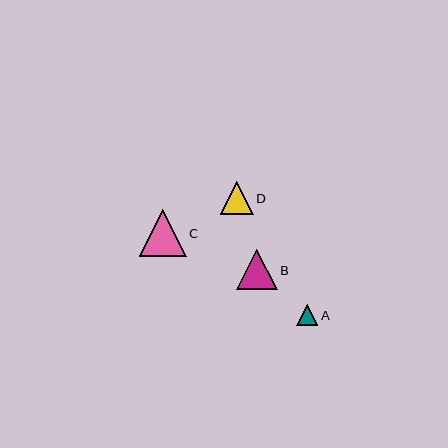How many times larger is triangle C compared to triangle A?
Triangle C is approximately 2.2 times the size of triangle A.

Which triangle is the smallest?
Triangle A is the smallest with a size of approximately 21 pixels.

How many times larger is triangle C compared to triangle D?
Triangle C is approximately 1.4 times the size of triangle D.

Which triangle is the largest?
Triangle C is the largest with a size of approximately 47 pixels.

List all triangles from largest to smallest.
From largest to smallest: C, B, D, A.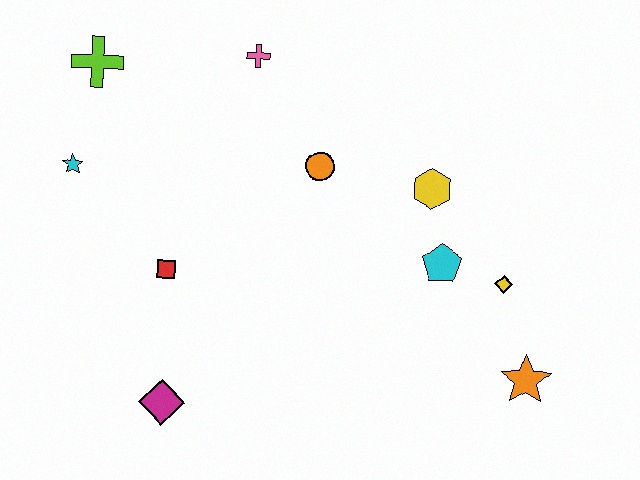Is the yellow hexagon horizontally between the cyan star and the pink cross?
No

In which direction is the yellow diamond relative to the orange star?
The yellow diamond is above the orange star.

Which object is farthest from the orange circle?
The orange star is farthest from the orange circle.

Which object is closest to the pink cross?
The orange circle is closest to the pink cross.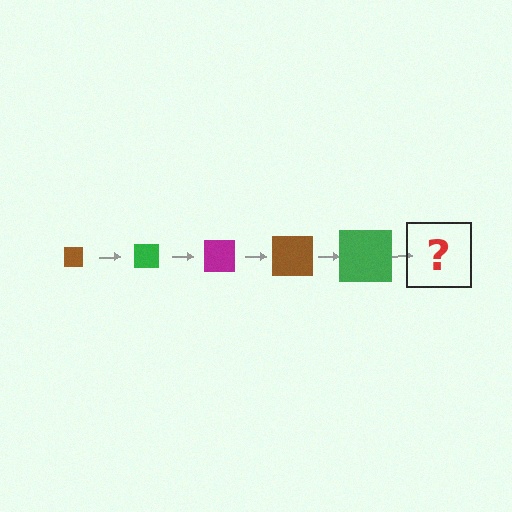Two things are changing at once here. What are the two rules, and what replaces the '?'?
The two rules are that the square grows larger each step and the color cycles through brown, green, and magenta. The '?' should be a magenta square, larger than the previous one.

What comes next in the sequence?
The next element should be a magenta square, larger than the previous one.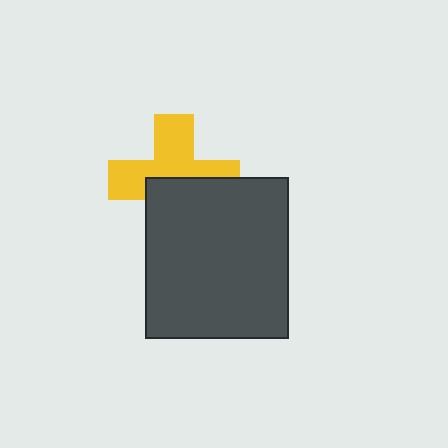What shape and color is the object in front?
The object in front is a dark gray rectangle.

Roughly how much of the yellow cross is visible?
About half of it is visible (roughly 56%).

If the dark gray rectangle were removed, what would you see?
You would see the complete yellow cross.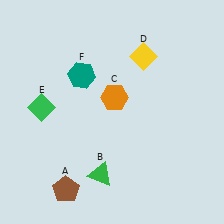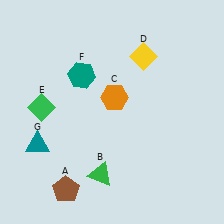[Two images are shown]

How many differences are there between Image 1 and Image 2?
There is 1 difference between the two images.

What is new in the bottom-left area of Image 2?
A teal triangle (G) was added in the bottom-left area of Image 2.